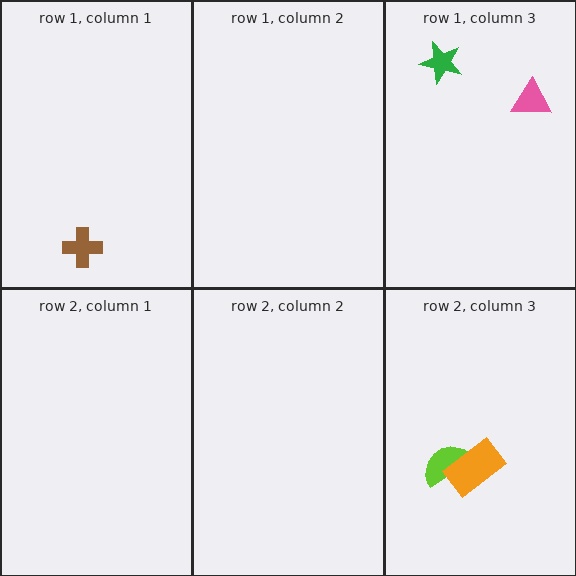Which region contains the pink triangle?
The row 1, column 3 region.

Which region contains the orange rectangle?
The row 2, column 3 region.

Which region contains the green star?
The row 1, column 3 region.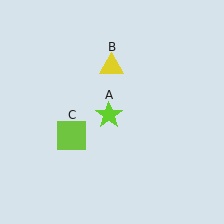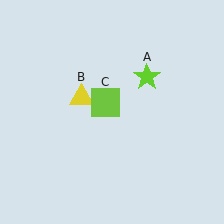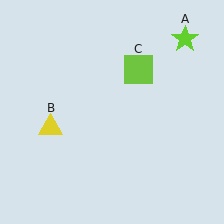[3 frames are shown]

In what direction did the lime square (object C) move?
The lime square (object C) moved up and to the right.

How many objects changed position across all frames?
3 objects changed position: lime star (object A), yellow triangle (object B), lime square (object C).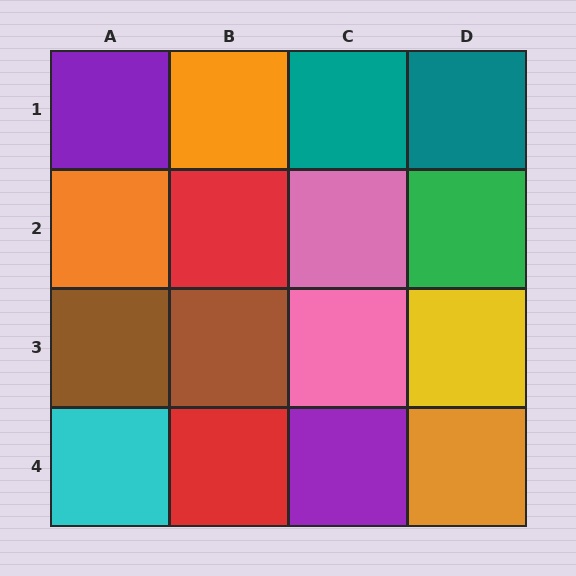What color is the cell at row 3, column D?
Yellow.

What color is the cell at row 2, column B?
Red.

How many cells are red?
2 cells are red.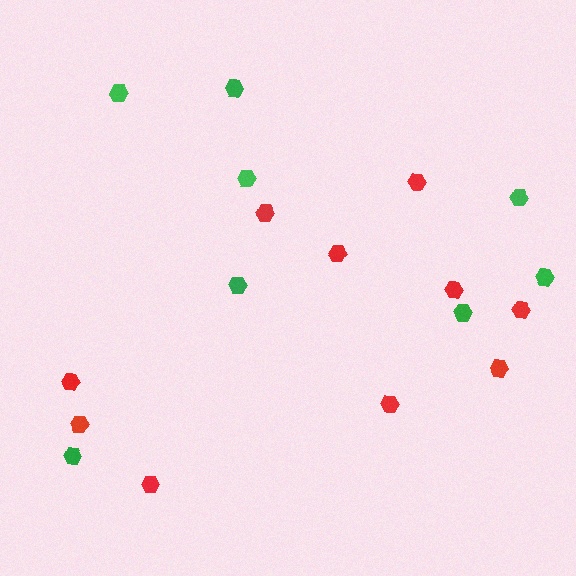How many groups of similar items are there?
There are 2 groups: one group of red hexagons (10) and one group of green hexagons (8).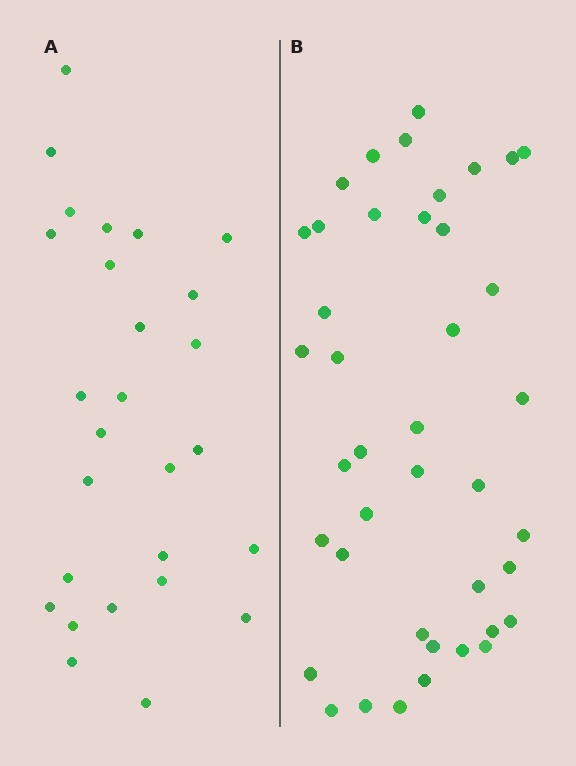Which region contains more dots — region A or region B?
Region B (the right region) has more dots.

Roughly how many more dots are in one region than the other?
Region B has approximately 15 more dots than region A.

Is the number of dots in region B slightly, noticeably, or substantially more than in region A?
Region B has substantially more. The ratio is roughly 1.5 to 1.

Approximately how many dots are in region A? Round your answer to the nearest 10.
About 30 dots. (The exact count is 27, which rounds to 30.)